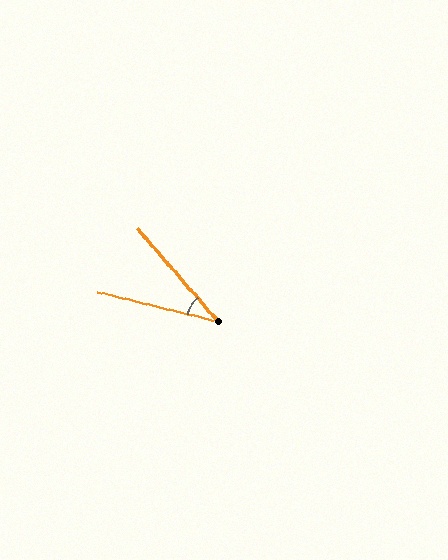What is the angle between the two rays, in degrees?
Approximately 35 degrees.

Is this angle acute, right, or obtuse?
It is acute.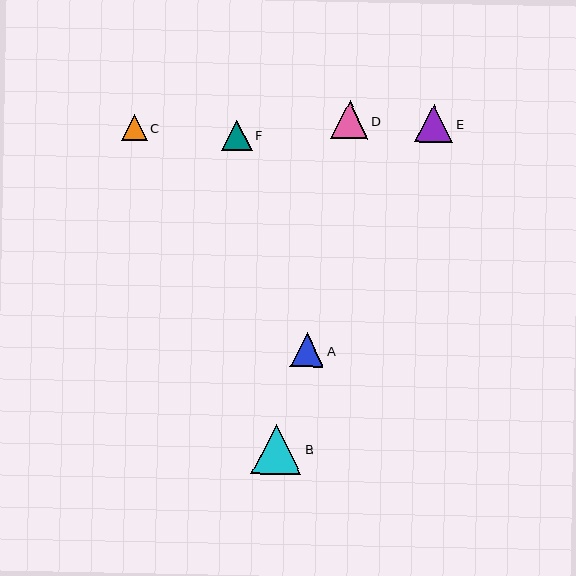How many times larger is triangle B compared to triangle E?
Triangle B is approximately 1.3 times the size of triangle E.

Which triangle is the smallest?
Triangle C is the smallest with a size of approximately 26 pixels.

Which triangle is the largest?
Triangle B is the largest with a size of approximately 50 pixels.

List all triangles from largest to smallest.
From largest to smallest: B, E, D, A, F, C.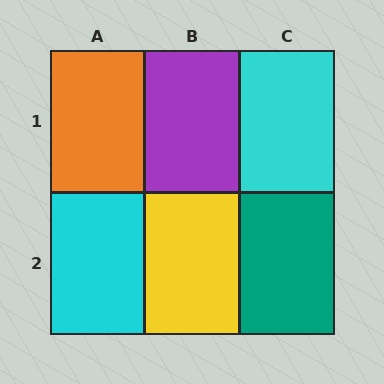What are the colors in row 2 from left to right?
Cyan, yellow, teal.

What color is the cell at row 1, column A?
Orange.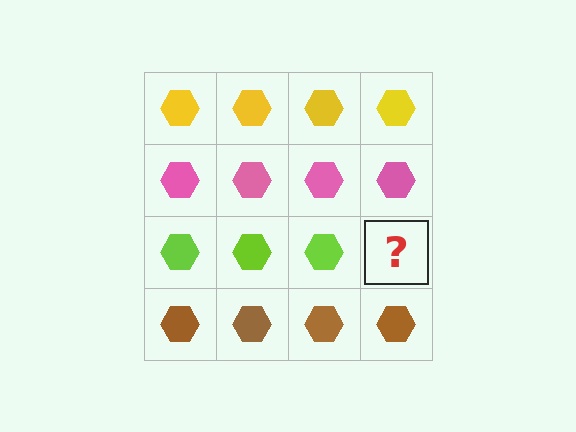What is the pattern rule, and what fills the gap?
The rule is that each row has a consistent color. The gap should be filled with a lime hexagon.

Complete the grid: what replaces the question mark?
The question mark should be replaced with a lime hexagon.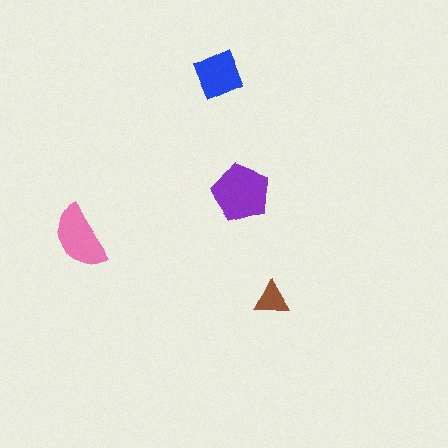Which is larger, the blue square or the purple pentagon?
The purple pentagon.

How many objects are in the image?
There are 4 objects in the image.